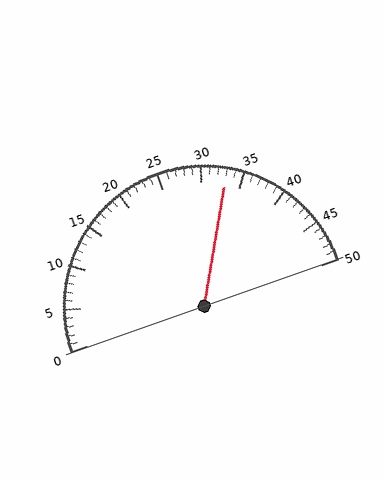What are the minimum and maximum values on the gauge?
The gauge ranges from 0 to 50.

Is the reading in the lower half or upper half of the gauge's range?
The reading is in the upper half of the range (0 to 50).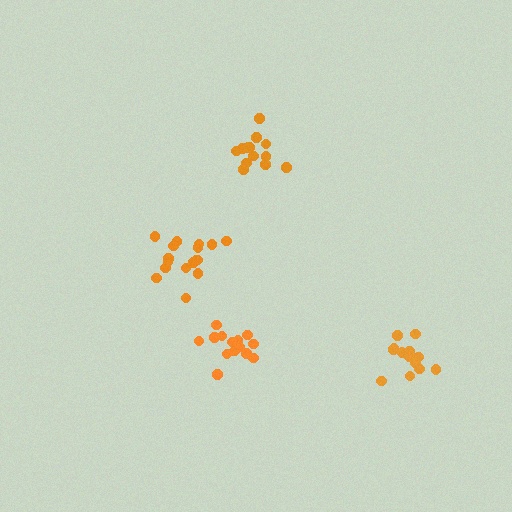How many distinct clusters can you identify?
There are 4 distinct clusters.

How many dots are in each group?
Group 1: 14 dots, Group 2: 13 dots, Group 3: 14 dots, Group 4: 17 dots (58 total).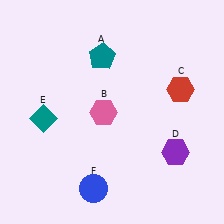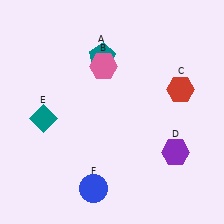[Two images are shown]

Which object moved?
The pink hexagon (B) moved up.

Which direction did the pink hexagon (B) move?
The pink hexagon (B) moved up.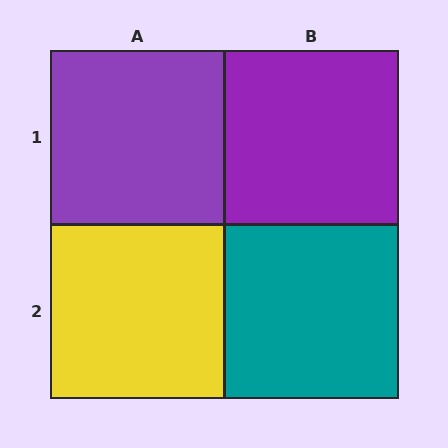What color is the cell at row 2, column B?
Teal.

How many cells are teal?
1 cell is teal.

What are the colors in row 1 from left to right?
Purple, purple.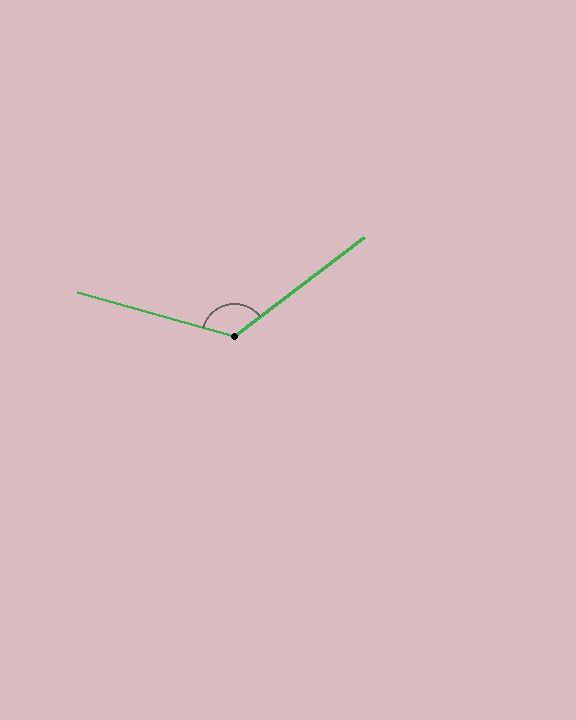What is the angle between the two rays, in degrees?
Approximately 127 degrees.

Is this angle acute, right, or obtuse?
It is obtuse.